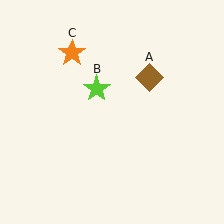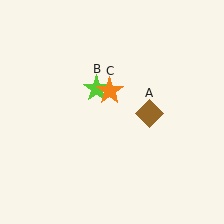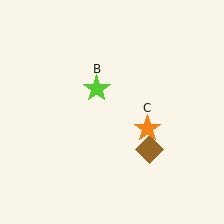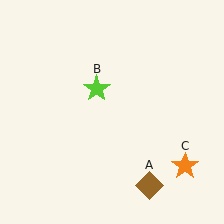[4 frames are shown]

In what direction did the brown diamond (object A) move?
The brown diamond (object A) moved down.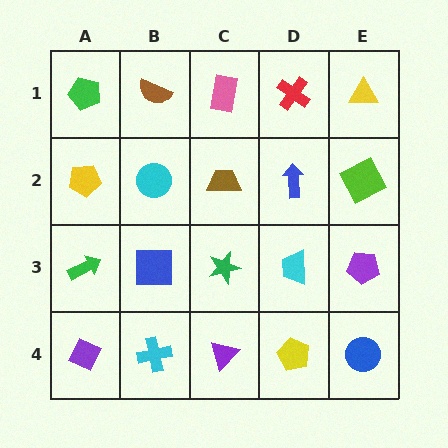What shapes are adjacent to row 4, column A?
A green arrow (row 3, column A), a cyan cross (row 4, column B).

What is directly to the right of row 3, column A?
A blue square.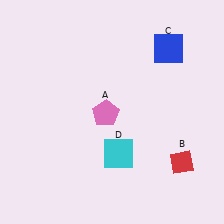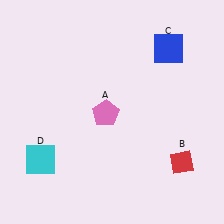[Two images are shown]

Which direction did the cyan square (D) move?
The cyan square (D) moved left.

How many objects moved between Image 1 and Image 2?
1 object moved between the two images.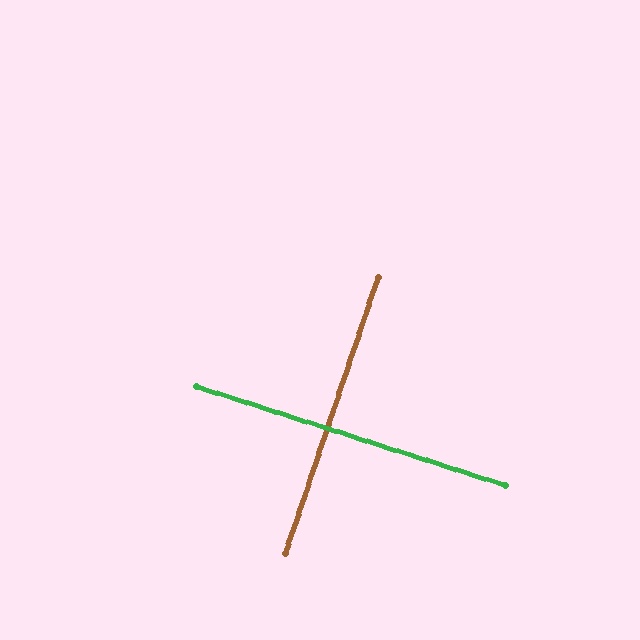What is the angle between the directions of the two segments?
Approximately 89 degrees.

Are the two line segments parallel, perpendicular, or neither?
Perpendicular — they meet at approximately 89°.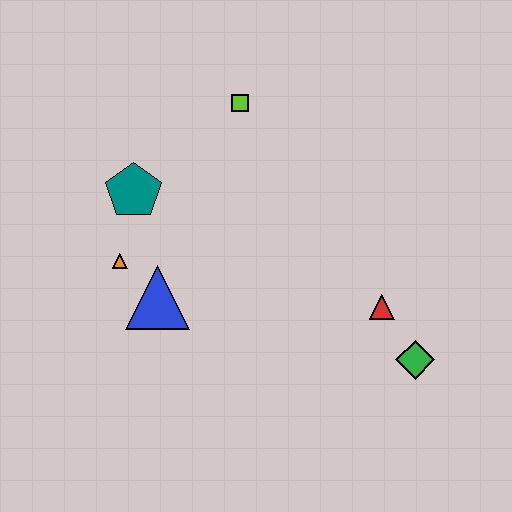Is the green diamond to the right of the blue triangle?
Yes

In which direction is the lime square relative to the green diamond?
The lime square is above the green diamond.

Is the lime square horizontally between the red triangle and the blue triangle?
Yes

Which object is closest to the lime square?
The teal pentagon is closest to the lime square.